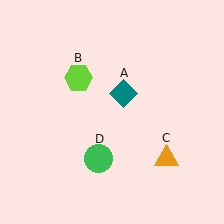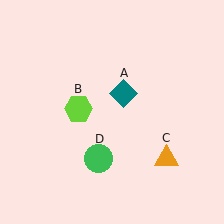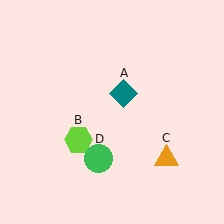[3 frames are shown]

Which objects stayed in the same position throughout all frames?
Teal diamond (object A) and orange triangle (object C) and green circle (object D) remained stationary.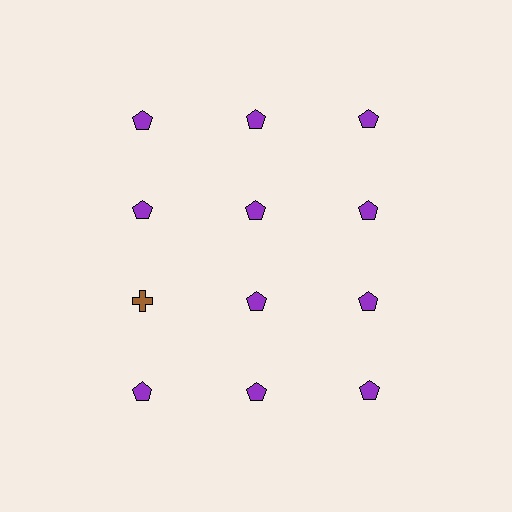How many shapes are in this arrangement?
There are 12 shapes arranged in a grid pattern.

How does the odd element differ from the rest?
It differs in both color (brown instead of purple) and shape (cross instead of pentagon).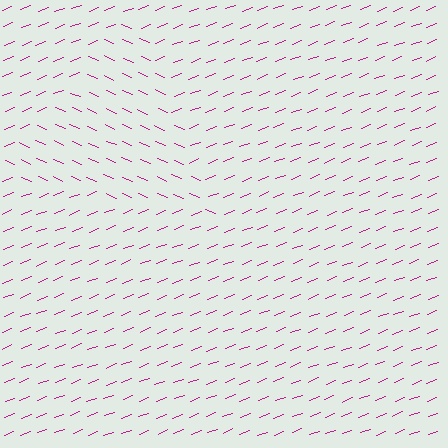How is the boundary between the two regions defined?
The boundary is defined purely by a change in line orientation (approximately 45 degrees difference). All lines are the same color and thickness.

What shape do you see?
I see a triangle.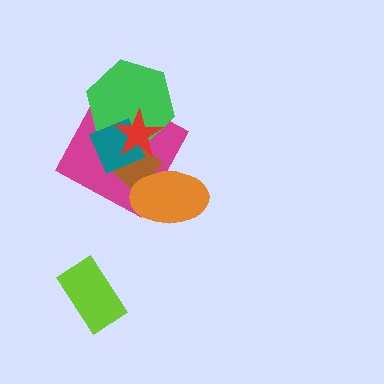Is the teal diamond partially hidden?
Yes, it is partially covered by another shape.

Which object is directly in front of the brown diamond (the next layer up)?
The orange ellipse is directly in front of the brown diamond.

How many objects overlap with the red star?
4 objects overlap with the red star.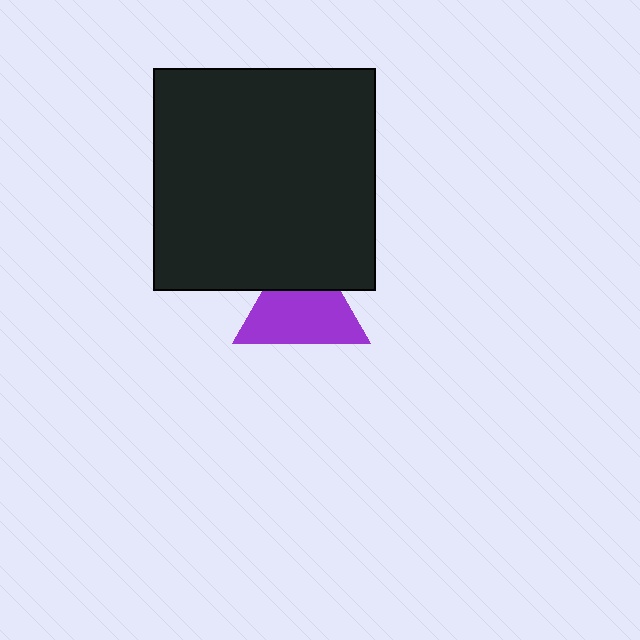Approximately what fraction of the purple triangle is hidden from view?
Roughly 32% of the purple triangle is hidden behind the black square.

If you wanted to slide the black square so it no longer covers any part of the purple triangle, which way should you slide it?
Slide it up — that is the most direct way to separate the two shapes.